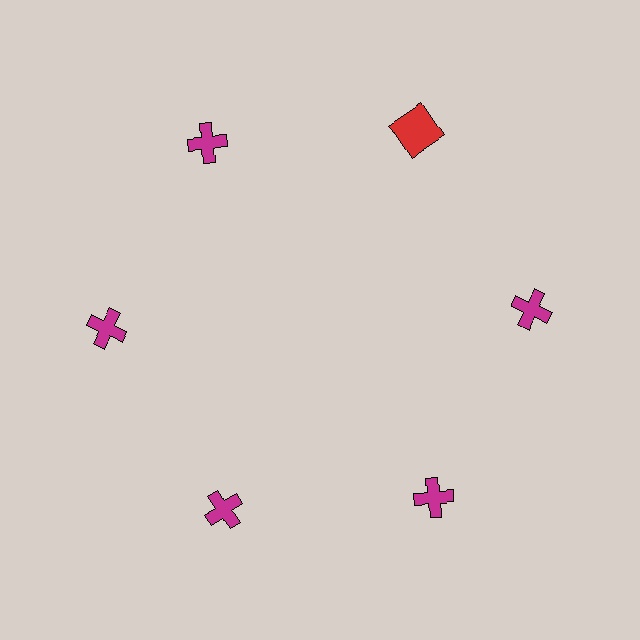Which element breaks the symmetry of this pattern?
The red square at roughly the 1 o'clock position breaks the symmetry. All other shapes are magenta crosses.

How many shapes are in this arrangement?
There are 6 shapes arranged in a ring pattern.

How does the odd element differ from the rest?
It differs in both color (red instead of magenta) and shape (square instead of cross).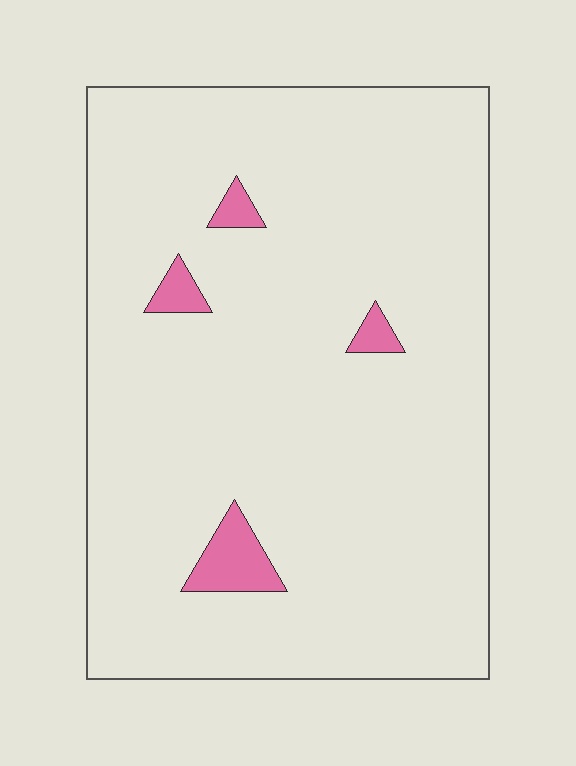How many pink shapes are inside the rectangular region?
4.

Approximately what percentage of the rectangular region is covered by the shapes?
Approximately 5%.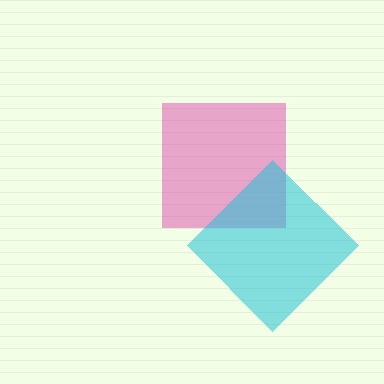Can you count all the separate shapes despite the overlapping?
Yes, there are 2 separate shapes.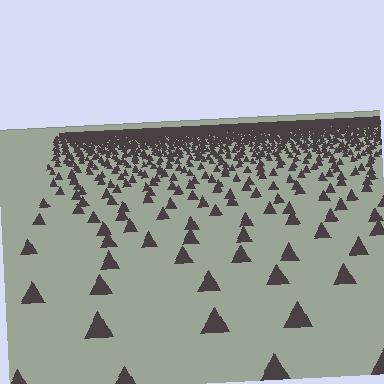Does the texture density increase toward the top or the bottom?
Density increases toward the top.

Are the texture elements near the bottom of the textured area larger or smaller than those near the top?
Larger. Near the bottom, elements are closer to the viewer and appear at a bigger on-screen size.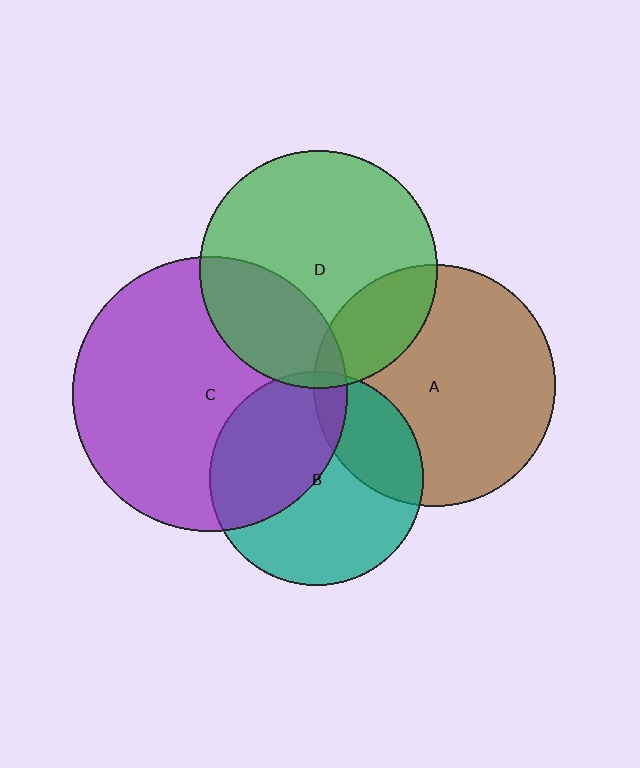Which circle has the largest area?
Circle C (purple).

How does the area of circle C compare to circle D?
Approximately 1.3 times.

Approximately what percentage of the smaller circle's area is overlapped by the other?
Approximately 20%.